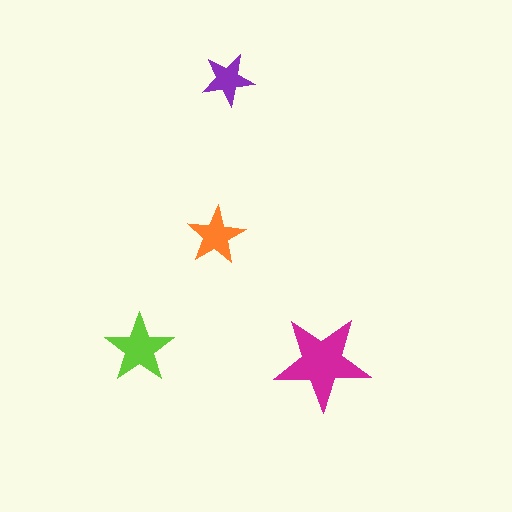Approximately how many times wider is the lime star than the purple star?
About 1.5 times wider.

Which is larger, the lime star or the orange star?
The lime one.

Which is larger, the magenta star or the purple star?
The magenta one.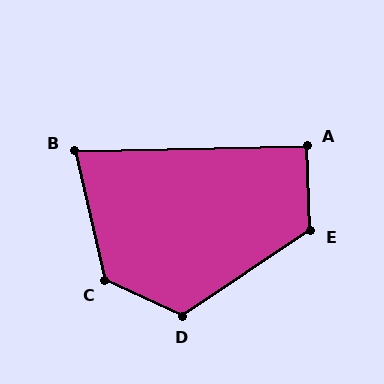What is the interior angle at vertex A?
Approximately 91 degrees (approximately right).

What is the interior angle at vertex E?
Approximately 122 degrees (obtuse).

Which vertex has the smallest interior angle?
B, at approximately 78 degrees.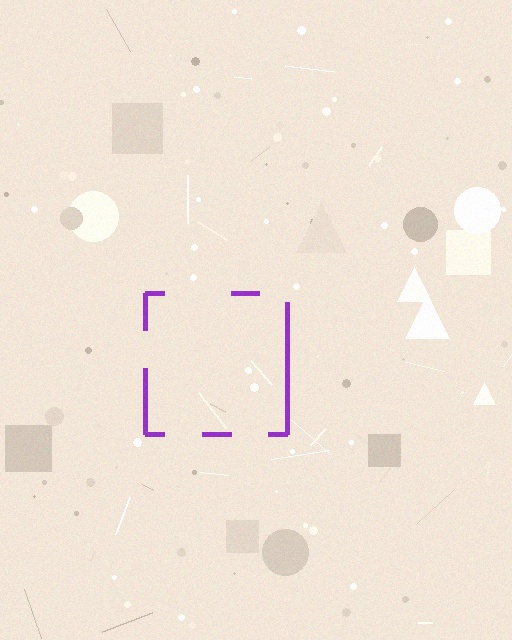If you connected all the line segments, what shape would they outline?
They would outline a square.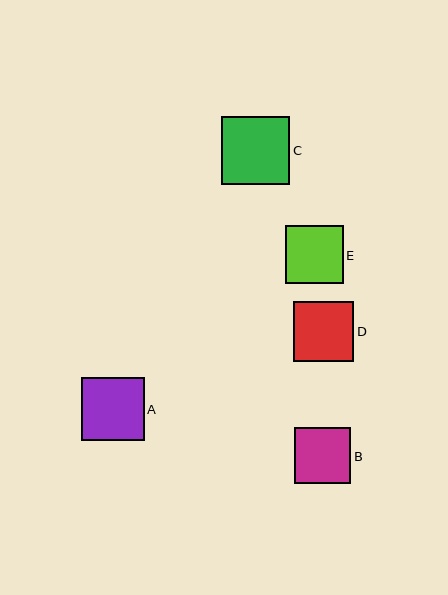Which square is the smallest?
Square B is the smallest with a size of approximately 56 pixels.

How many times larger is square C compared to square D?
Square C is approximately 1.2 times the size of square D.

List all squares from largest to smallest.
From largest to smallest: C, A, D, E, B.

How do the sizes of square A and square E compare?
Square A and square E are approximately the same size.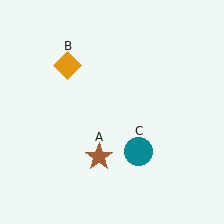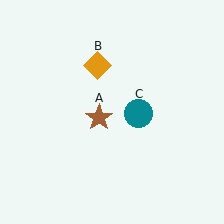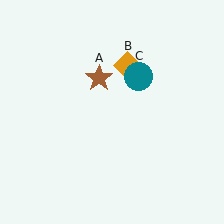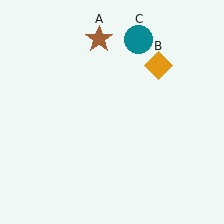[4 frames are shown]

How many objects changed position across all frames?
3 objects changed position: brown star (object A), orange diamond (object B), teal circle (object C).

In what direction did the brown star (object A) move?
The brown star (object A) moved up.